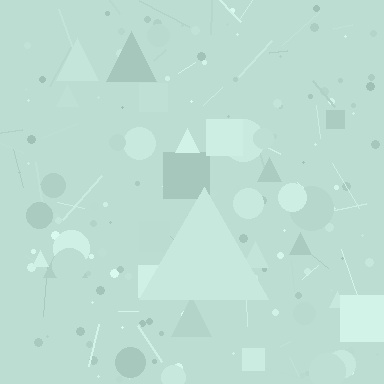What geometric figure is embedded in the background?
A triangle is embedded in the background.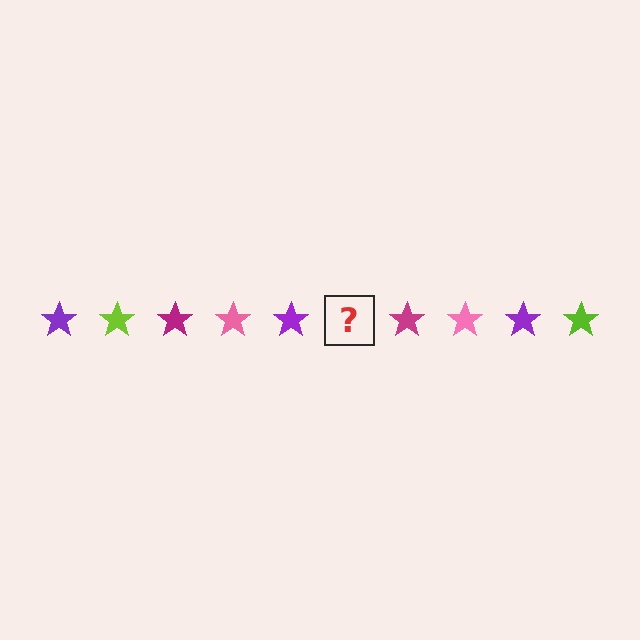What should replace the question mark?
The question mark should be replaced with a lime star.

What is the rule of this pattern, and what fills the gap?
The rule is that the pattern cycles through purple, lime, magenta, pink stars. The gap should be filled with a lime star.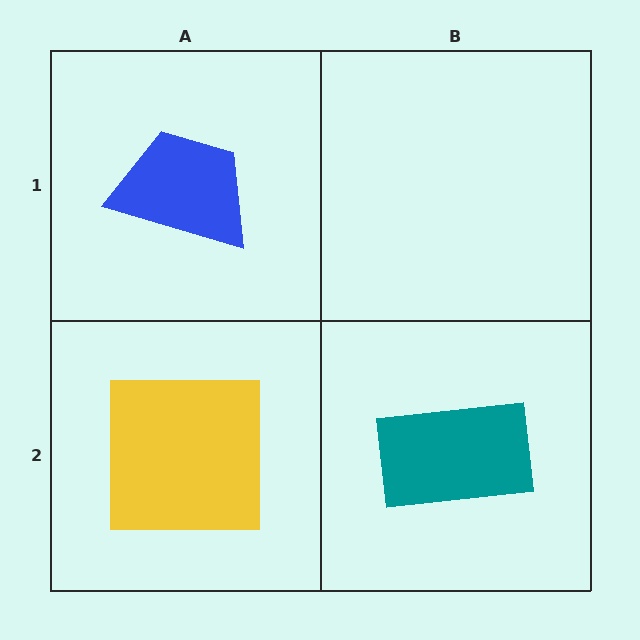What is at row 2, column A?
A yellow square.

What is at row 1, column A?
A blue trapezoid.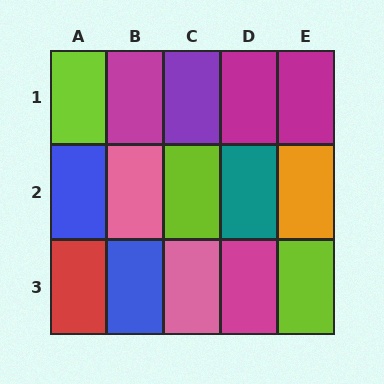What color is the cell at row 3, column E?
Lime.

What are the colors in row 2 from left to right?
Blue, pink, lime, teal, orange.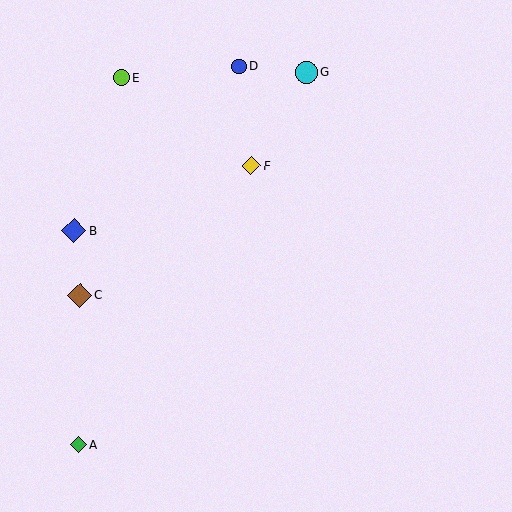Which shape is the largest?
The blue diamond (labeled B) is the largest.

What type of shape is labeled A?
Shape A is a green diamond.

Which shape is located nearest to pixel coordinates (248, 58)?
The blue circle (labeled D) at (239, 66) is nearest to that location.